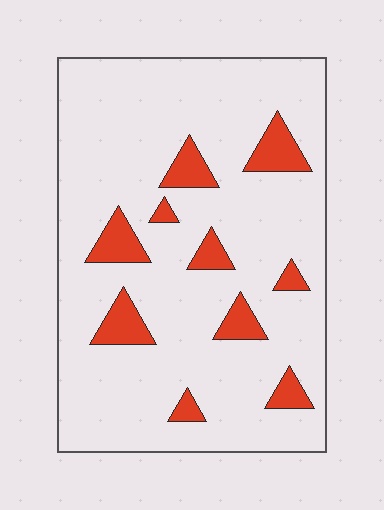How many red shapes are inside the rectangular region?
10.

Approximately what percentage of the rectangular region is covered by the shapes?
Approximately 15%.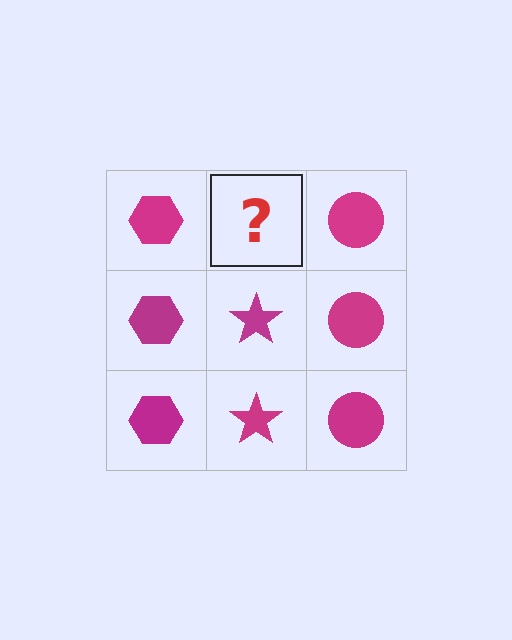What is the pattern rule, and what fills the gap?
The rule is that each column has a consistent shape. The gap should be filled with a magenta star.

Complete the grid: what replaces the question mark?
The question mark should be replaced with a magenta star.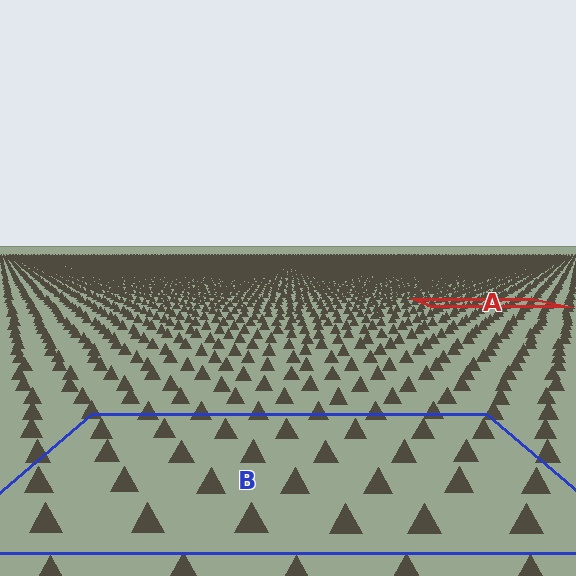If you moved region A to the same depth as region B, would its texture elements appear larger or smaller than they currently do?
They would appear larger. At a closer depth, the same texture elements are projected at a bigger on-screen size.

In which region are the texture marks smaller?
The texture marks are smaller in region A, because it is farther away.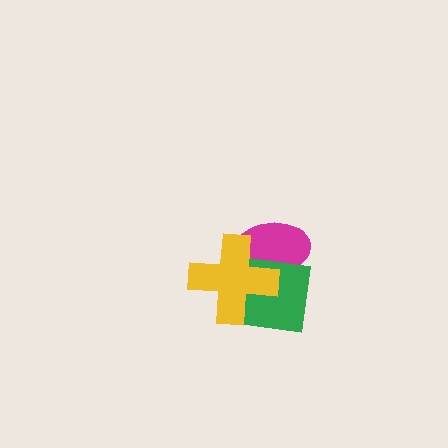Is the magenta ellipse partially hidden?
Yes, it is partially covered by another shape.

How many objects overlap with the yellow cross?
2 objects overlap with the yellow cross.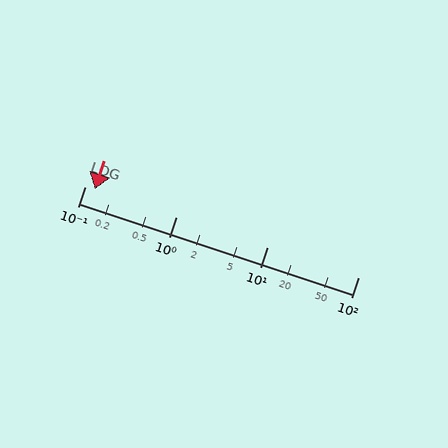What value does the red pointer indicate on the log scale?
The pointer indicates approximately 0.13.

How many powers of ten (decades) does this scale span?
The scale spans 3 decades, from 0.1 to 100.